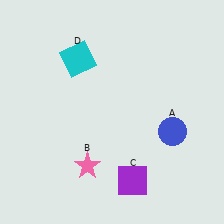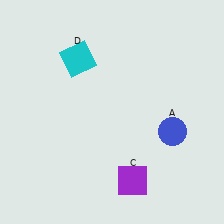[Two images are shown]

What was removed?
The pink star (B) was removed in Image 2.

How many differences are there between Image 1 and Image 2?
There is 1 difference between the two images.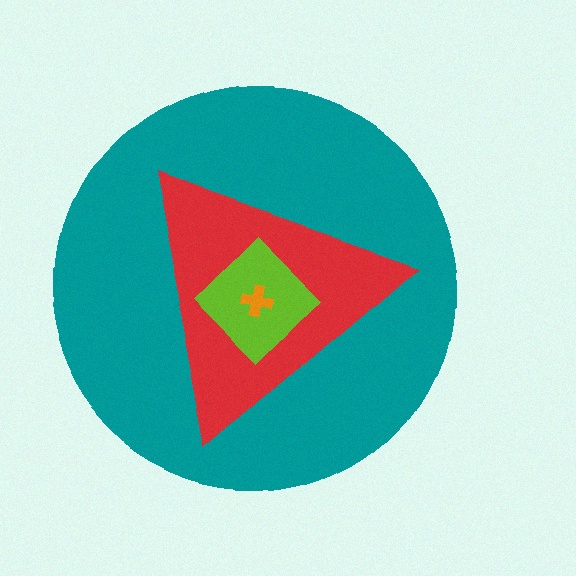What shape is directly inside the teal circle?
The red triangle.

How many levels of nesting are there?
4.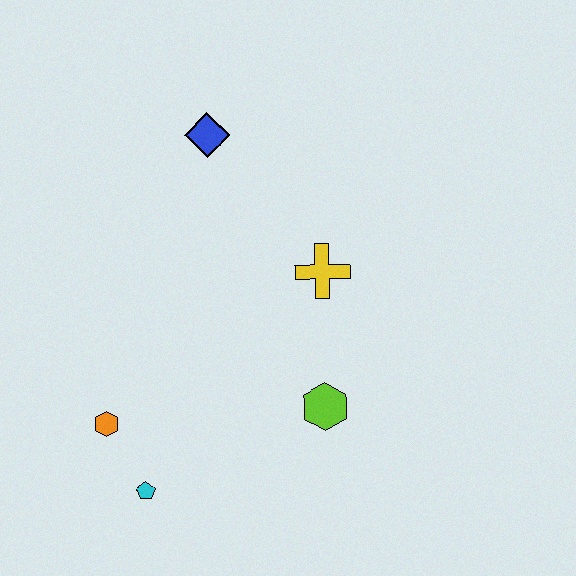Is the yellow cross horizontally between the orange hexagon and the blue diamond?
No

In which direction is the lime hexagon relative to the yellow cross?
The lime hexagon is below the yellow cross.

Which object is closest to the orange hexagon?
The cyan pentagon is closest to the orange hexagon.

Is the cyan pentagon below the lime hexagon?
Yes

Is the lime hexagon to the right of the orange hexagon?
Yes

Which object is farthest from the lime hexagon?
The blue diamond is farthest from the lime hexagon.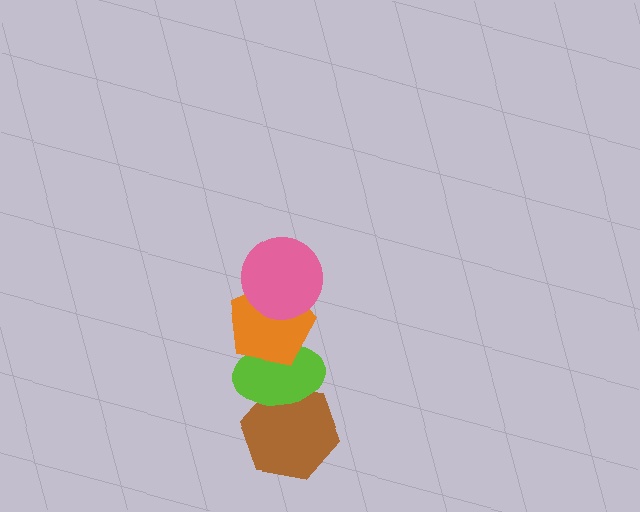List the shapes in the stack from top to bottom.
From top to bottom: the pink circle, the orange pentagon, the lime ellipse, the brown hexagon.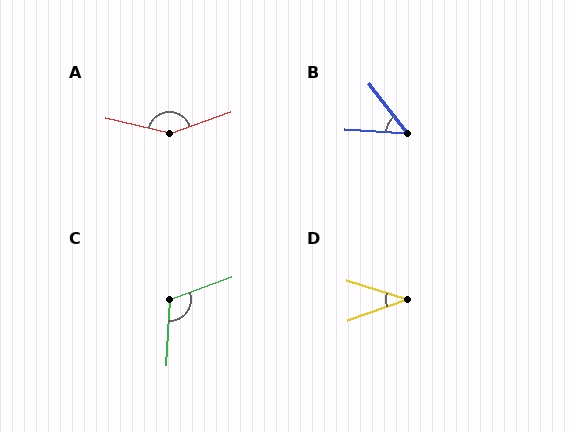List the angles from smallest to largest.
D (36°), B (49°), C (112°), A (147°).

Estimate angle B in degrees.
Approximately 49 degrees.